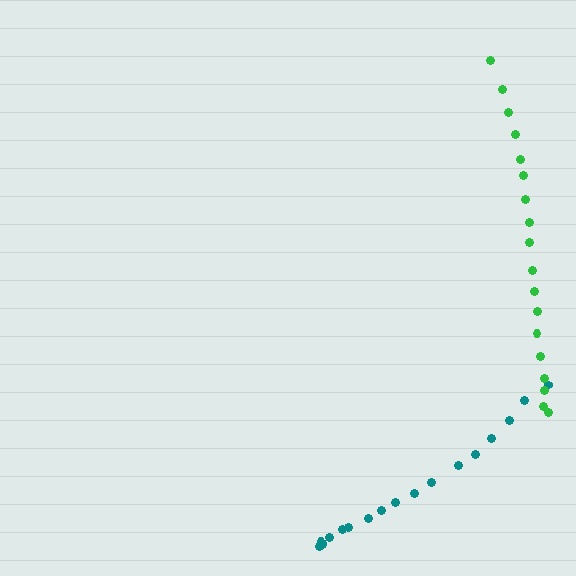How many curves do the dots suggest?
There are 2 distinct paths.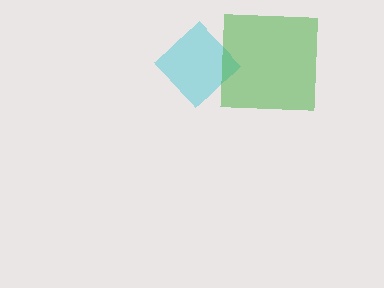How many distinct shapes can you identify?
There are 2 distinct shapes: a cyan diamond, a green square.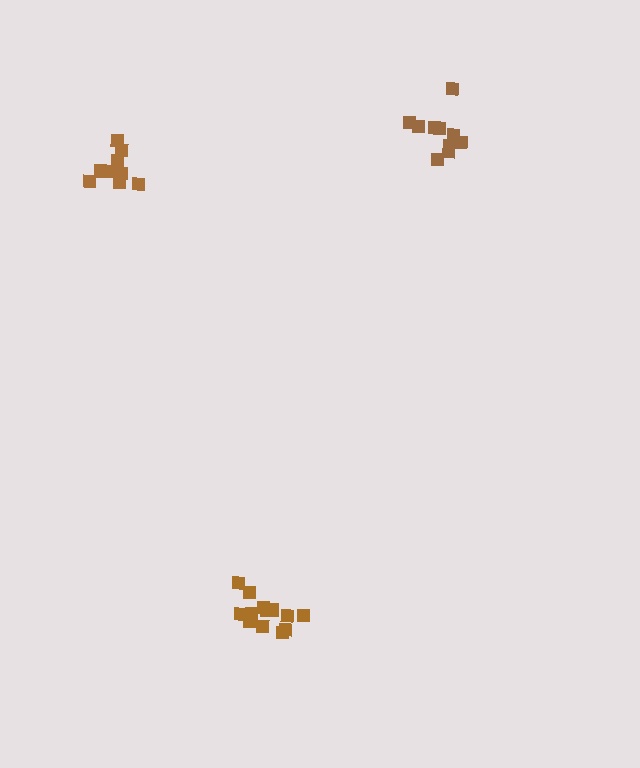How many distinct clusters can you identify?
There are 3 distinct clusters.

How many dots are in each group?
Group 1: 13 dots, Group 2: 10 dots, Group 3: 9 dots (32 total).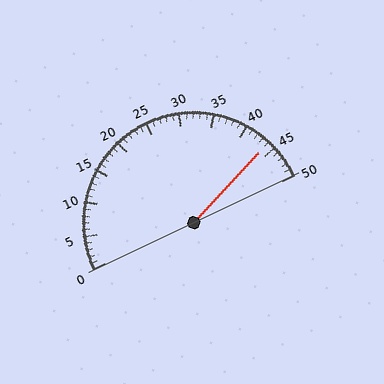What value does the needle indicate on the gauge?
The needle indicates approximately 44.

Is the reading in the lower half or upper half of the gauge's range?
The reading is in the upper half of the range (0 to 50).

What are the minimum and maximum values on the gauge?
The gauge ranges from 0 to 50.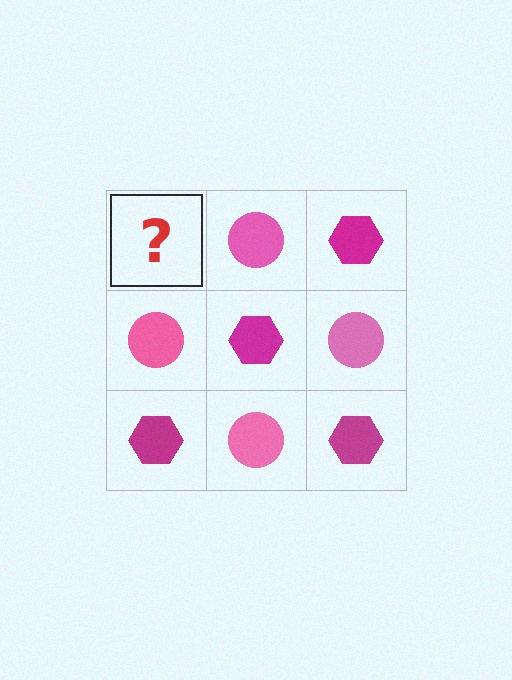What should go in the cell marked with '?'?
The missing cell should contain a magenta hexagon.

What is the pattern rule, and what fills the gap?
The rule is that it alternates magenta hexagon and pink circle in a checkerboard pattern. The gap should be filled with a magenta hexagon.